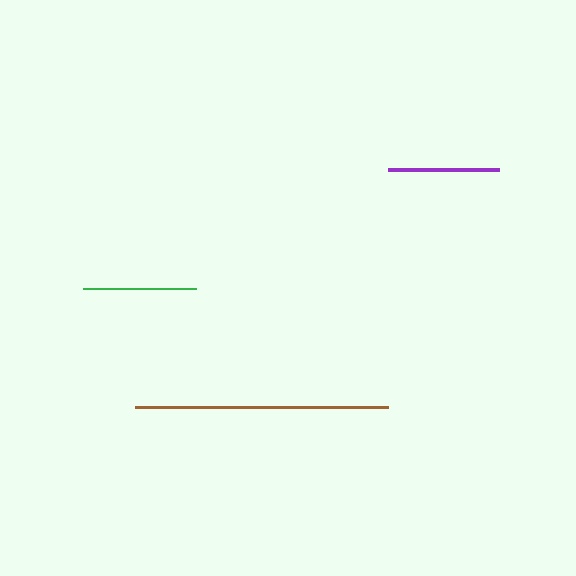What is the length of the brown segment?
The brown segment is approximately 253 pixels long.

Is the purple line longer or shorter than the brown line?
The brown line is longer than the purple line.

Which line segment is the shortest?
The purple line is the shortest at approximately 111 pixels.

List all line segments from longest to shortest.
From longest to shortest: brown, green, purple.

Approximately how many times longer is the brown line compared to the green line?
The brown line is approximately 2.2 times the length of the green line.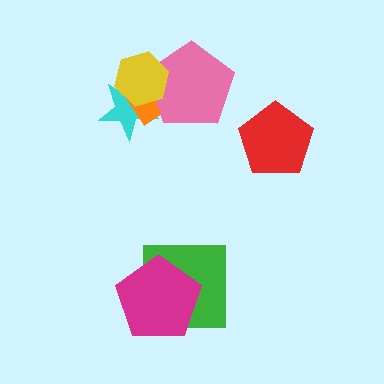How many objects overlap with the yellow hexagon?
3 objects overlap with the yellow hexagon.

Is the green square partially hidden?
Yes, it is partially covered by another shape.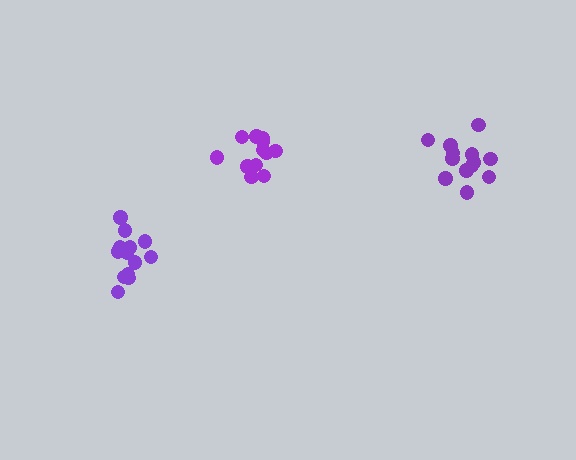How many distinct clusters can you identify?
There are 3 distinct clusters.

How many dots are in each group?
Group 1: 13 dots, Group 2: 13 dots, Group 3: 12 dots (38 total).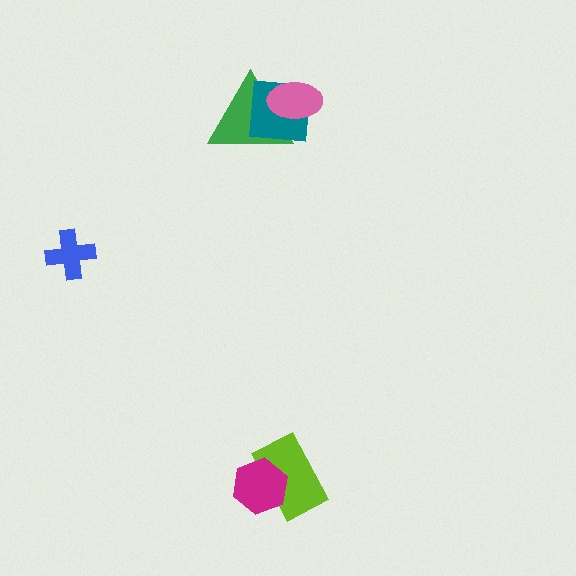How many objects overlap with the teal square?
2 objects overlap with the teal square.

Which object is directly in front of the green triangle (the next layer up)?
The teal square is directly in front of the green triangle.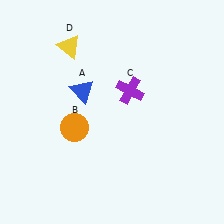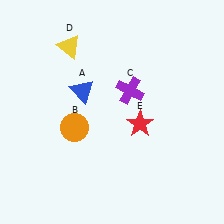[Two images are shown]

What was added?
A red star (E) was added in Image 2.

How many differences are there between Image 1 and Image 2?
There is 1 difference between the two images.